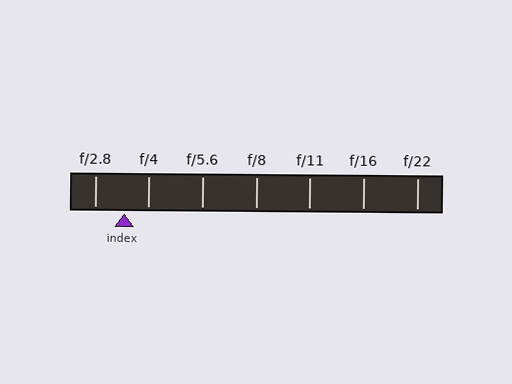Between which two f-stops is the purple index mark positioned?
The index mark is between f/2.8 and f/4.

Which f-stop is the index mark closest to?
The index mark is closest to f/4.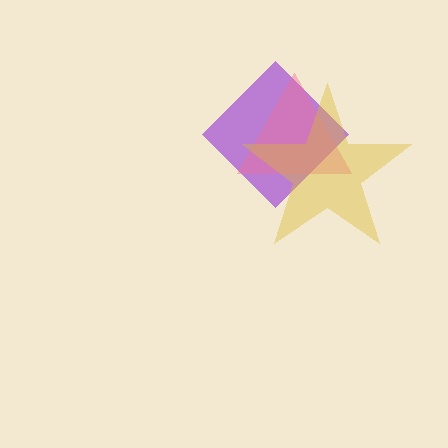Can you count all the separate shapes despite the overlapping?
Yes, there are 3 separate shapes.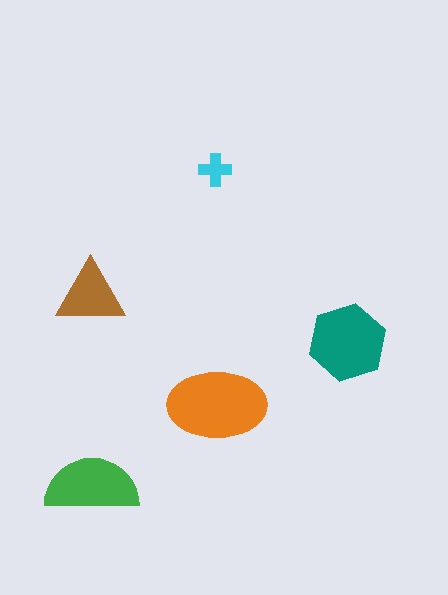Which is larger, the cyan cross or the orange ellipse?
The orange ellipse.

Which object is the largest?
The orange ellipse.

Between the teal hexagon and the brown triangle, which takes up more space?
The teal hexagon.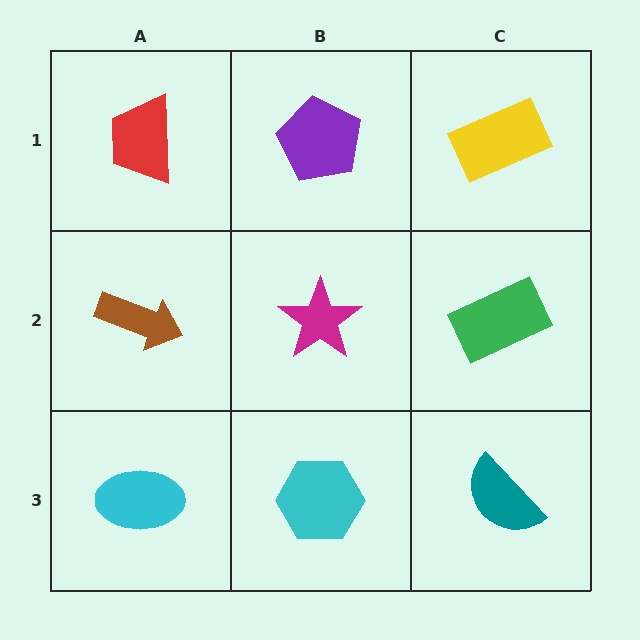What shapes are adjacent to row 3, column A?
A brown arrow (row 2, column A), a cyan hexagon (row 3, column B).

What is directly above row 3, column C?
A green rectangle.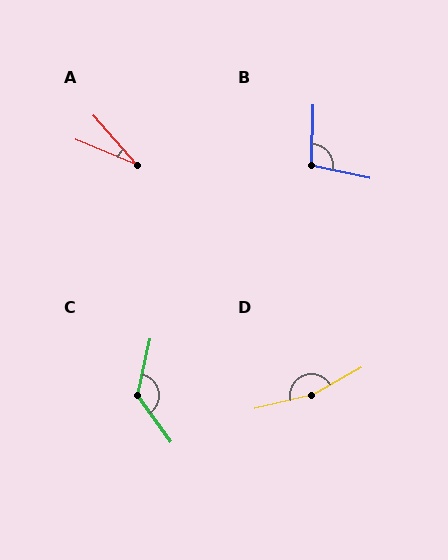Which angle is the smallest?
A, at approximately 26 degrees.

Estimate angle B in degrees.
Approximately 100 degrees.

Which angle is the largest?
D, at approximately 164 degrees.